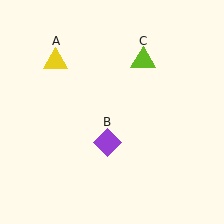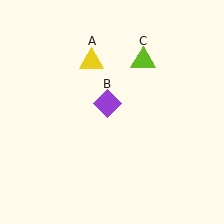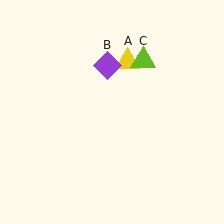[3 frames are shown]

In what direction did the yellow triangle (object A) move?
The yellow triangle (object A) moved right.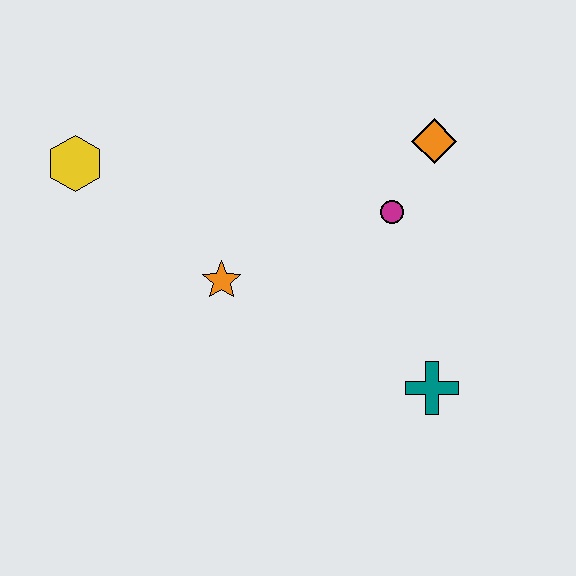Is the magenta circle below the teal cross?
No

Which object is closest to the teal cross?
The magenta circle is closest to the teal cross.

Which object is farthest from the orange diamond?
The yellow hexagon is farthest from the orange diamond.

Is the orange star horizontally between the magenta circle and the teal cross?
No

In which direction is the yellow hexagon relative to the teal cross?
The yellow hexagon is to the left of the teal cross.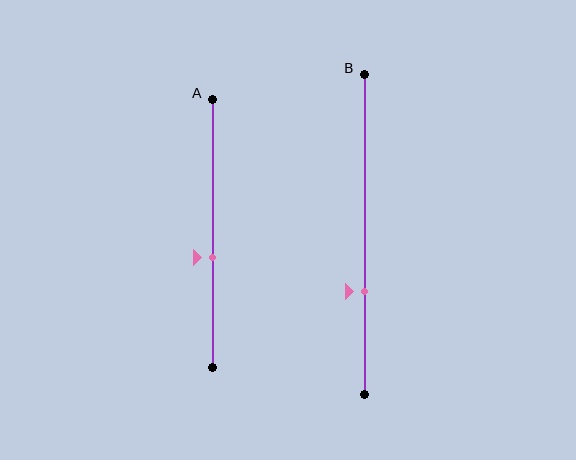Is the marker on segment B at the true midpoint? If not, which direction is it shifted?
No, the marker on segment B is shifted downward by about 18% of the segment length.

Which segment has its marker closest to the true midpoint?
Segment A has its marker closest to the true midpoint.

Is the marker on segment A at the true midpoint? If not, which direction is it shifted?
No, the marker on segment A is shifted downward by about 9% of the segment length.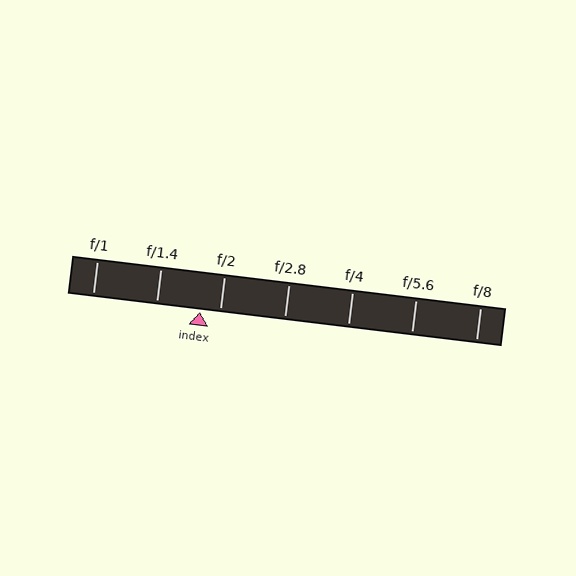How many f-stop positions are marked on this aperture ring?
There are 7 f-stop positions marked.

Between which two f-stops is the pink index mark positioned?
The index mark is between f/1.4 and f/2.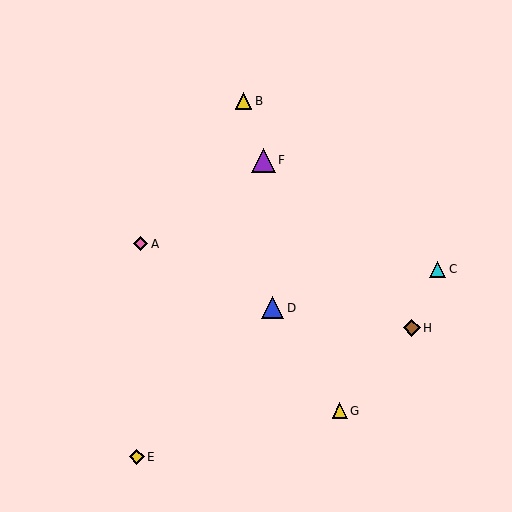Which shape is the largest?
The purple triangle (labeled F) is the largest.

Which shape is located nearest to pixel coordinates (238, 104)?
The yellow triangle (labeled B) at (243, 101) is nearest to that location.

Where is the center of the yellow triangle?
The center of the yellow triangle is at (340, 411).